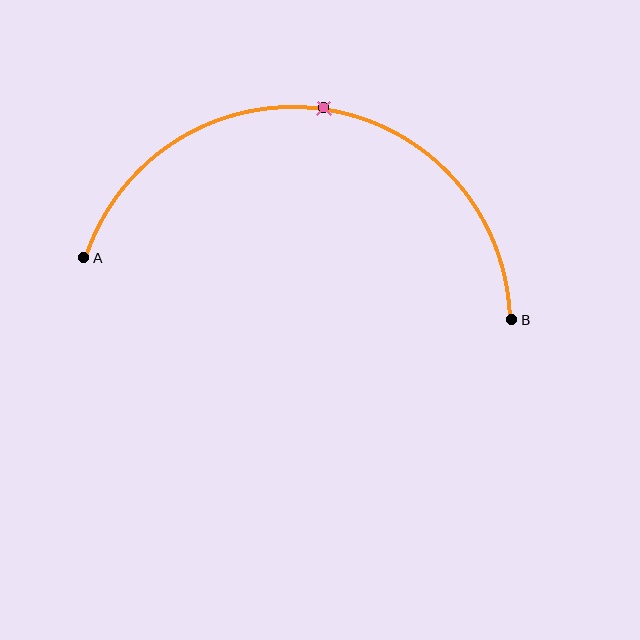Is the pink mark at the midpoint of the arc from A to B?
Yes. The pink mark lies on the arc at equal arc-length from both A and B — it is the arc midpoint.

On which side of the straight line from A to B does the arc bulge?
The arc bulges above the straight line connecting A and B.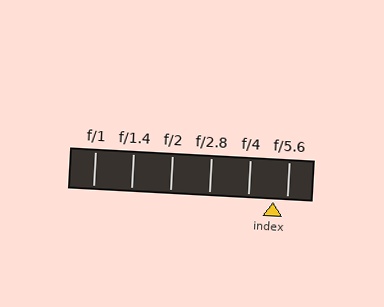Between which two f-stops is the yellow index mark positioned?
The index mark is between f/4 and f/5.6.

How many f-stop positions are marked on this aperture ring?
There are 6 f-stop positions marked.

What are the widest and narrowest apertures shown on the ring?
The widest aperture shown is f/1 and the narrowest is f/5.6.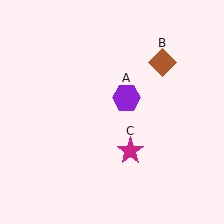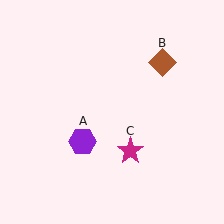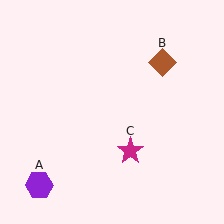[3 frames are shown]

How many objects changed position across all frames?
1 object changed position: purple hexagon (object A).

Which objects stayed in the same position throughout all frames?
Brown diamond (object B) and magenta star (object C) remained stationary.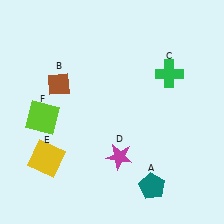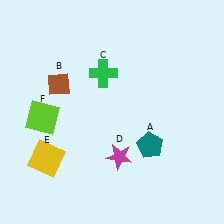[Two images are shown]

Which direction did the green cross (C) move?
The green cross (C) moved left.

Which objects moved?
The objects that moved are: the teal pentagon (A), the green cross (C).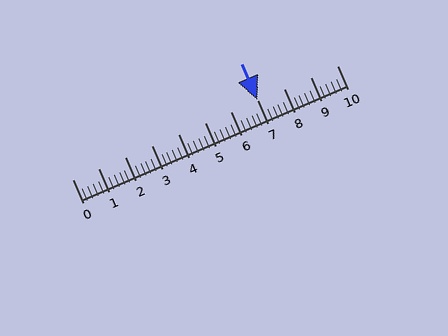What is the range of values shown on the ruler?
The ruler shows values from 0 to 10.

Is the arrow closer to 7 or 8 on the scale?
The arrow is closer to 7.